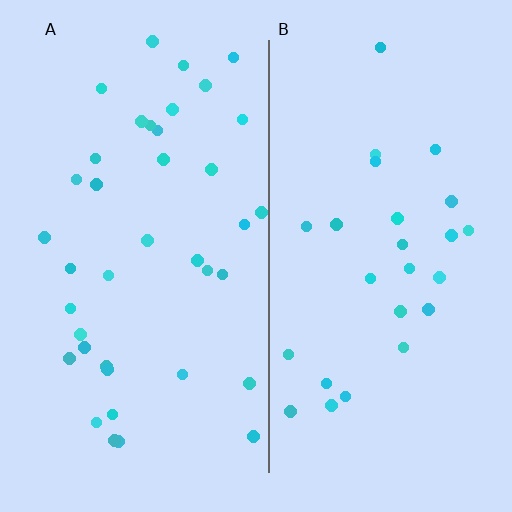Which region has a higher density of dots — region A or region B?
A (the left).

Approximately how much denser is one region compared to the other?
Approximately 1.5× — region A over region B.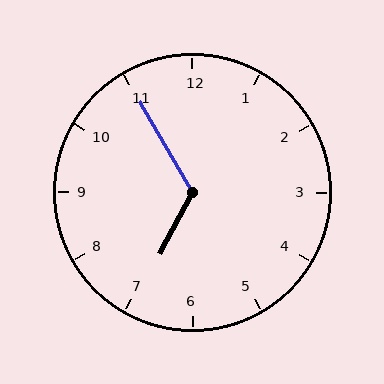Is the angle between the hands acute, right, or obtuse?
It is obtuse.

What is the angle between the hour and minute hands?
Approximately 122 degrees.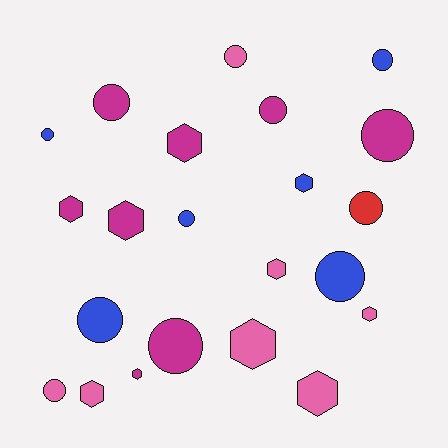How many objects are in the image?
There are 22 objects.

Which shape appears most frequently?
Circle, with 12 objects.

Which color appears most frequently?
Magenta, with 8 objects.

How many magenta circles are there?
There are 4 magenta circles.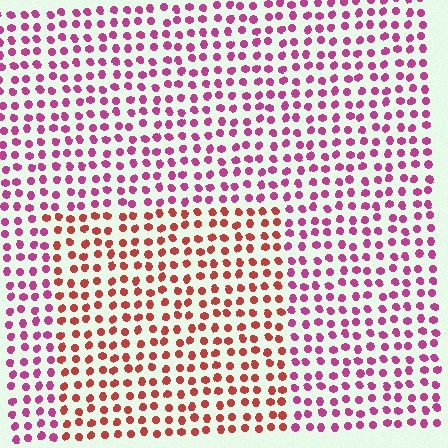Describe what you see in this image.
The image is filled with small magenta elements in a uniform arrangement. A rectangle-shaped region is visible where the elements are tinted to a slightly different hue, forming a subtle color boundary.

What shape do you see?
I see a rectangle.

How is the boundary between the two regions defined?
The boundary is defined purely by a slight shift in hue (about 38 degrees). Spacing, size, and orientation are identical on both sides.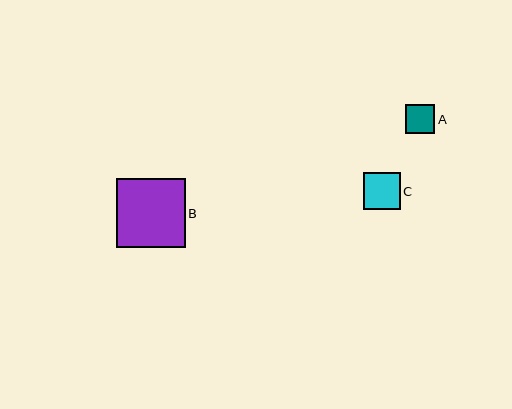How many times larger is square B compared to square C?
Square B is approximately 1.8 times the size of square C.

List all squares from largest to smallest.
From largest to smallest: B, C, A.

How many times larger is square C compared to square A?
Square C is approximately 1.3 times the size of square A.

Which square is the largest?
Square B is the largest with a size of approximately 69 pixels.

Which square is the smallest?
Square A is the smallest with a size of approximately 29 pixels.